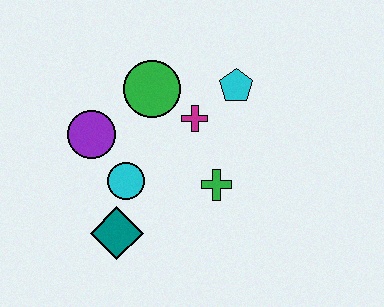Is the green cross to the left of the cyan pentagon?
Yes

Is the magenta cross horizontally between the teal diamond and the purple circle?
No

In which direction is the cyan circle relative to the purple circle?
The cyan circle is below the purple circle.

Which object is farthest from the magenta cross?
The teal diamond is farthest from the magenta cross.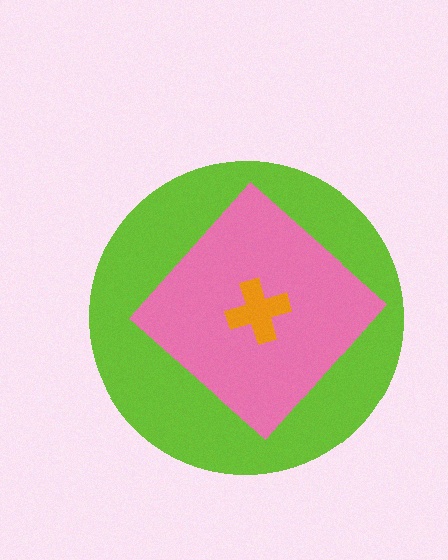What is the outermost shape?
The lime circle.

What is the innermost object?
The orange cross.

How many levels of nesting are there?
3.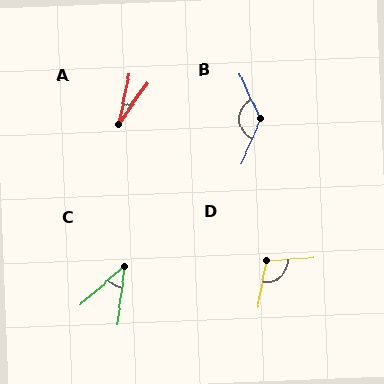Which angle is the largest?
B, at approximately 132 degrees.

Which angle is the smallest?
A, at approximately 22 degrees.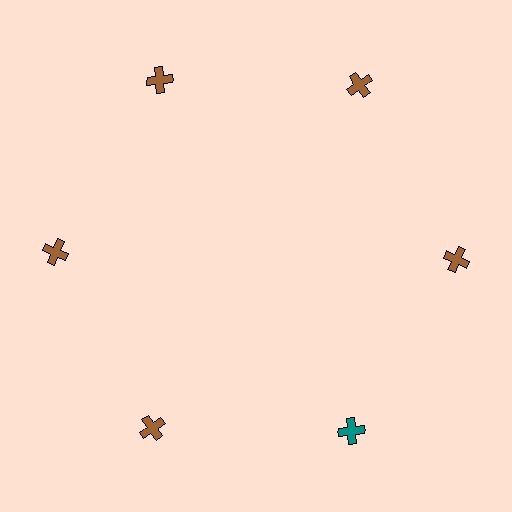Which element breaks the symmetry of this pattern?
The teal cross at roughly the 5 o'clock position breaks the symmetry. All other shapes are brown crosses.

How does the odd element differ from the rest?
It has a different color: teal instead of brown.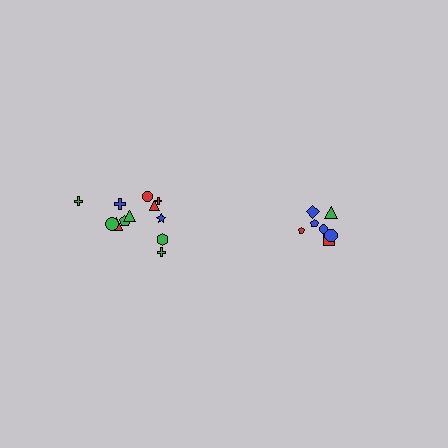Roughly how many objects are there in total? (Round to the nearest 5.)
Roughly 20 objects in total.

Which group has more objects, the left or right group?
The left group.